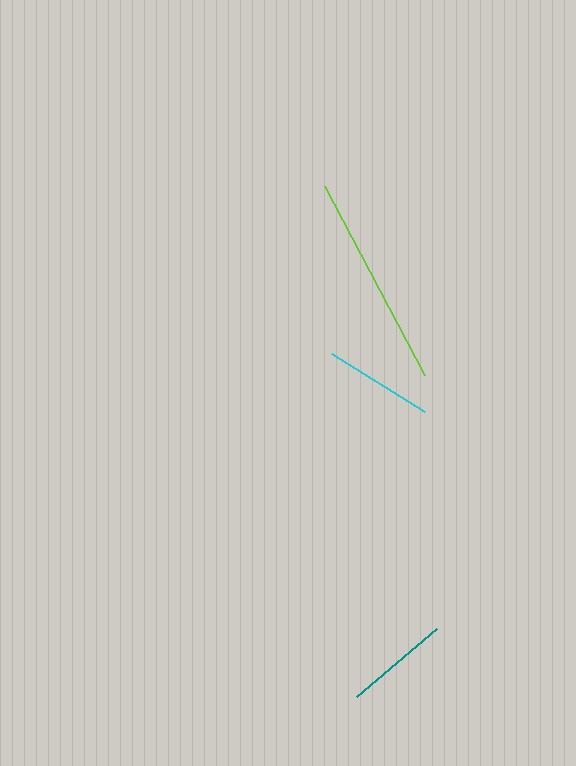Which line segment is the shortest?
The teal line is the shortest at approximately 105 pixels.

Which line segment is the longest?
The lime line is the longest at approximately 214 pixels.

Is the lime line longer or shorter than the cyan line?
The lime line is longer than the cyan line.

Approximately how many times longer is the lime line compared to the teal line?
The lime line is approximately 2.0 times the length of the teal line.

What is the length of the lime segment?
The lime segment is approximately 214 pixels long.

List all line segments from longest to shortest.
From longest to shortest: lime, cyan, teal.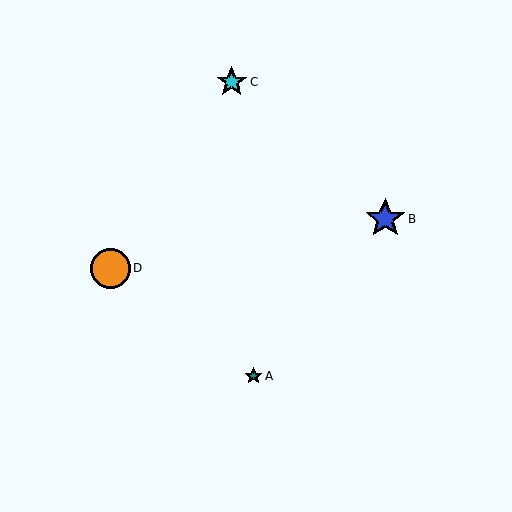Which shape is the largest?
The blue star (labeled B) is the largest.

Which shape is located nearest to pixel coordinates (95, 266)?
The orange circle (labeled D) at (110, 268) is nearest to that location.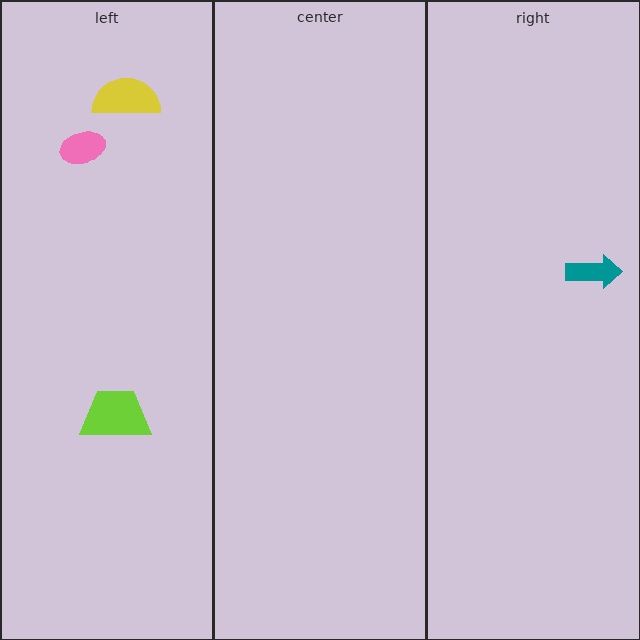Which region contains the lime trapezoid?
The left region.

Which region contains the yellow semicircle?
The left region.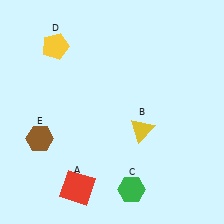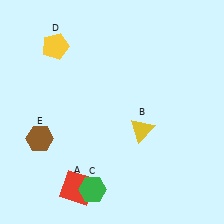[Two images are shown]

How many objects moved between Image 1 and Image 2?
1 object moved between the two images.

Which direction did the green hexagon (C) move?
The green hexagon (C) moved left.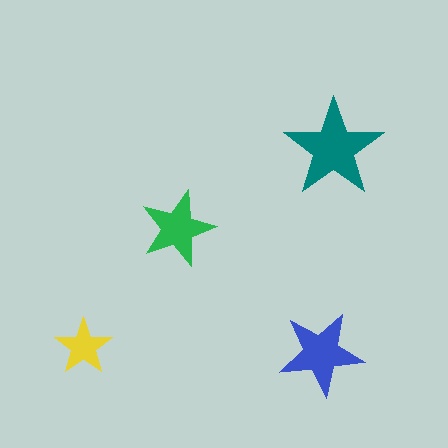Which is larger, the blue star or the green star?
The blue one.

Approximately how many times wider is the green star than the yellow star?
About 1.5 times wider.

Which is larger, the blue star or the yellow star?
The blue one.